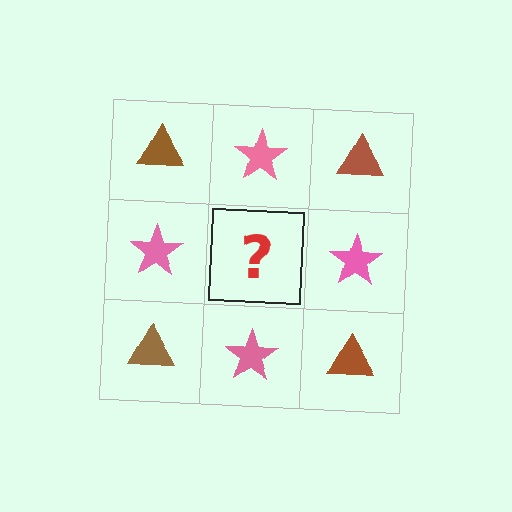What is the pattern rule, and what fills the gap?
The rule is that it alternates brown triangle and pink star in a checkerboard pattern. The gap should be filled with a brown triangle.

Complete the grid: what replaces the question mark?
The question mark should be replaced with a brown triangle.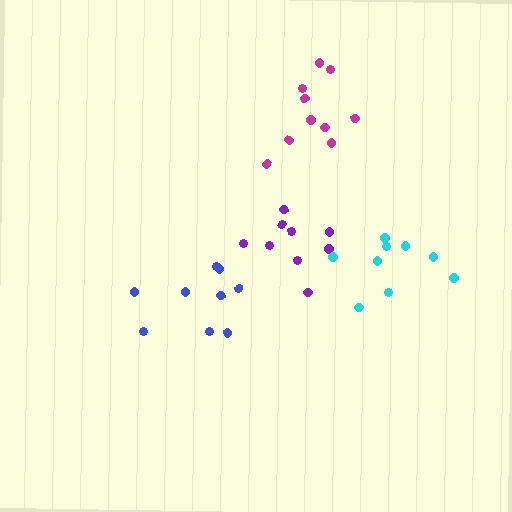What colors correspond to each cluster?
The clusters are colored: magenta, purple, cyan, blue.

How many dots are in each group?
Group 1: 10 dots, Group 2: 9 dots, Group 3: 9 dots, Group 4: 9 dots (37 total).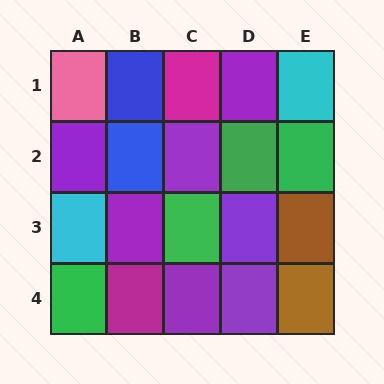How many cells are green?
4 cells are green.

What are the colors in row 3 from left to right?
Cyan, purple, green, purple, brown.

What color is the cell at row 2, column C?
Purple.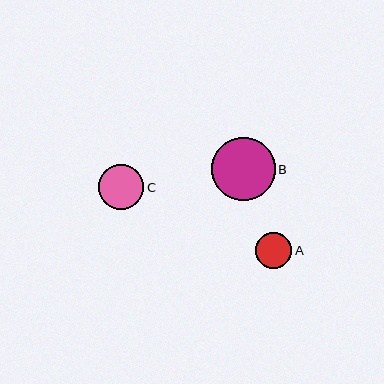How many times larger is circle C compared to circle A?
Circle C is approximately 1.2 times the size of circle A.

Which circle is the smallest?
Circle A is the smallest with a size of approximately 36 pixels.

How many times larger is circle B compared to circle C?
Circle B is approximately 1.4 times the size of circle C.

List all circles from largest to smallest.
From largest to smallest: B, C, A.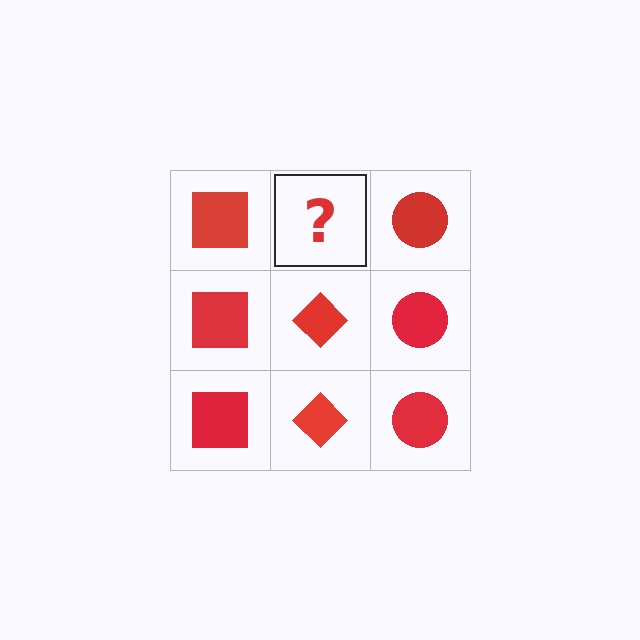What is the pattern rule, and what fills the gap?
The rule is that each column has a consistent shape. The gap should be filled with a red diamond.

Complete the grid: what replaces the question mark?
The question mark should be replaced with a red diamond.